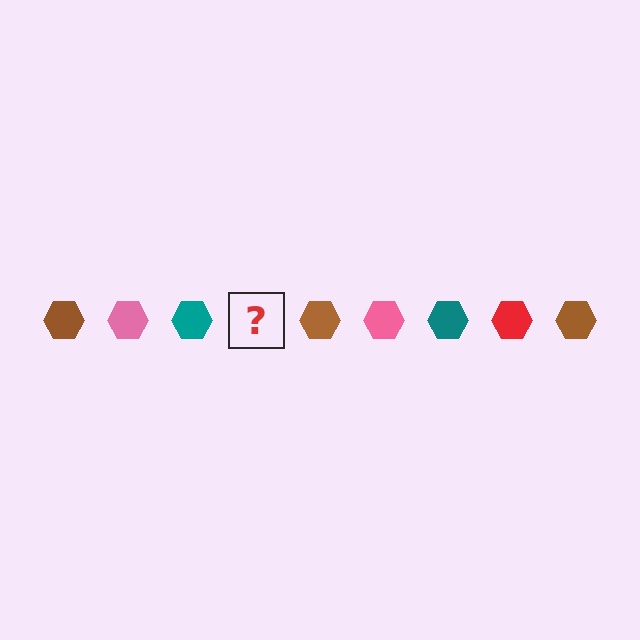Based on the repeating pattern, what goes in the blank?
The blank should be a red hexagon.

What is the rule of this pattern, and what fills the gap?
The rule is that the pattern cycles through brown, pink, teal, red hexagons. The gap should be filled with a red hexagon.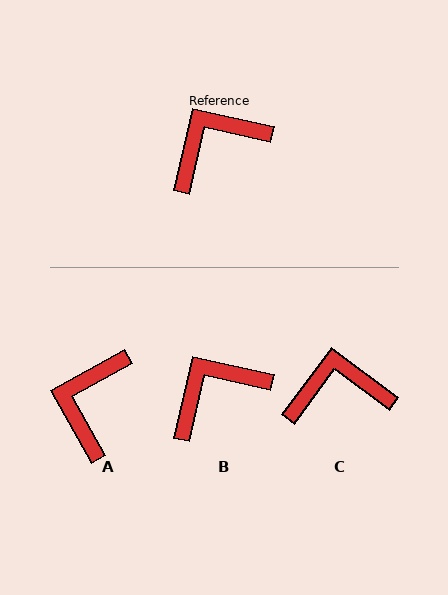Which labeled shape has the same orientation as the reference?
B.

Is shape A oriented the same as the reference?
No, it is off by about 42 degrees.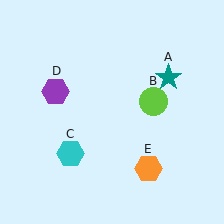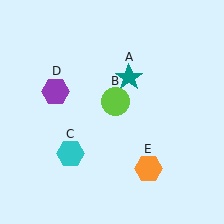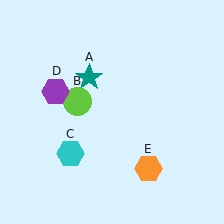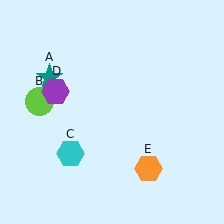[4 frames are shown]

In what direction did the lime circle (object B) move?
The lime circle (object B) moved left.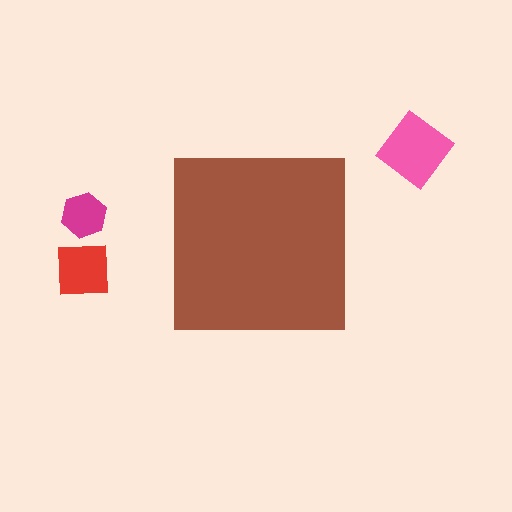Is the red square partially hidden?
No, the red square is fully visible.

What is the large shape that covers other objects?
A brown square.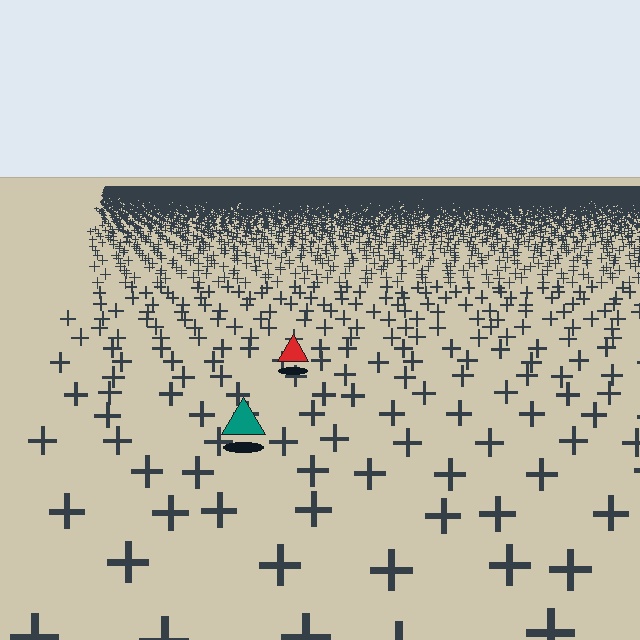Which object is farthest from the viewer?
The red triangle is farthest from the viewer. It appears smaller and the ground texture around it is denser.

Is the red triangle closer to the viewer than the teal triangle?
No. The teal triangle is closer — you can tell from the texture gradient: the ground texture is coarser near it.